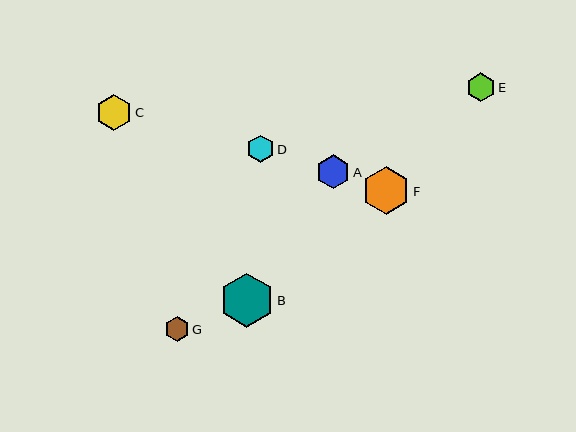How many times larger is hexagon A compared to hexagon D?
Hexagon A is approximately 1.2 times the size of hexagon D.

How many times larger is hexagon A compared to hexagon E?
Hexagon A is approximately 1.2 times the size of hexagon E.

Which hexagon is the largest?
Hexagon B is the largest with a size of approximately 54 pixels.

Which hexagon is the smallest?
Hexagon G is the smallest with a size of approximately 25 pixels.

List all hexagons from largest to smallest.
From largest to smallest: B, F, C, A, E, D, G.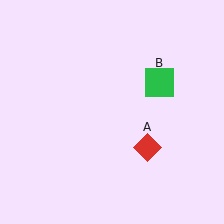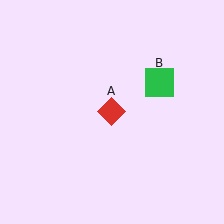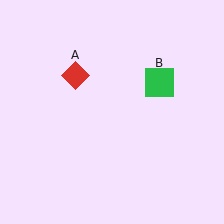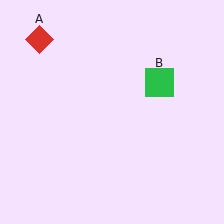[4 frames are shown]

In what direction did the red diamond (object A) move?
The red diamond (object A) moved up and to the left.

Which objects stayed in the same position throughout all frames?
Green square (object B) remained stationary.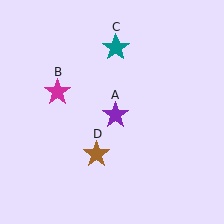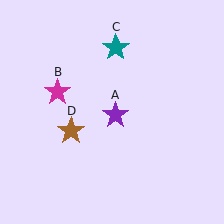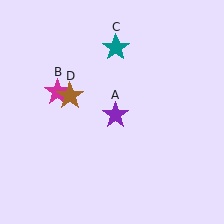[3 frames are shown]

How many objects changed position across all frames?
1 object changed position: brown star (object D).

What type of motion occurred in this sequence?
The brown star (object D) rotated clockwise around the center of the scene.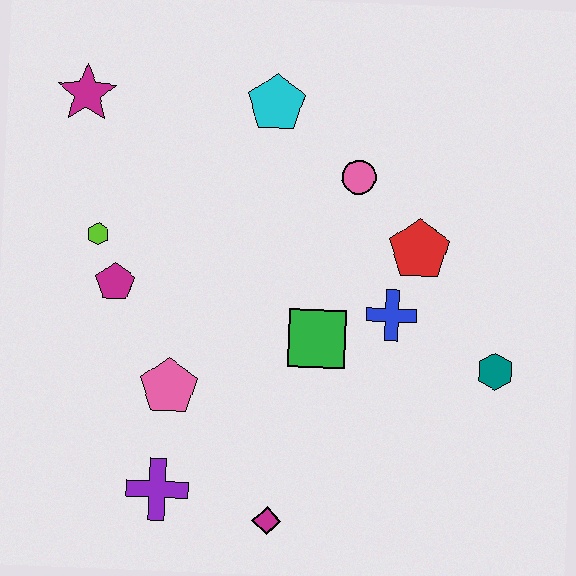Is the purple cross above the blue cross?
No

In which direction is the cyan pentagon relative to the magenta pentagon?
The cyan pentagon is above the magenta pentagon.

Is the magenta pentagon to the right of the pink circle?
No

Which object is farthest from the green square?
The magenta star is farthest from the green square.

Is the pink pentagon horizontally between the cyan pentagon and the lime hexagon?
Yes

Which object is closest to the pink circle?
The red pentagon is closest to the pink circle.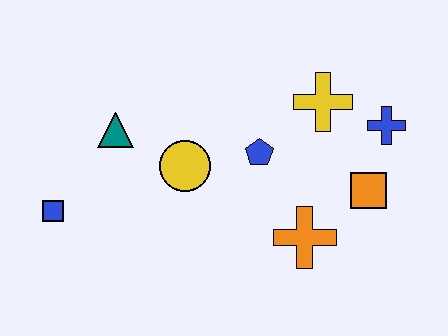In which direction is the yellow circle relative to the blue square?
The yellow circle is to the right of the blue square.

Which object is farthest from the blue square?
The blue cross is farthest from the blue square.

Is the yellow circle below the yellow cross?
Yes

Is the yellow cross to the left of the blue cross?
Yes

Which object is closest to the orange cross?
The orange square is closest to the orange cross.